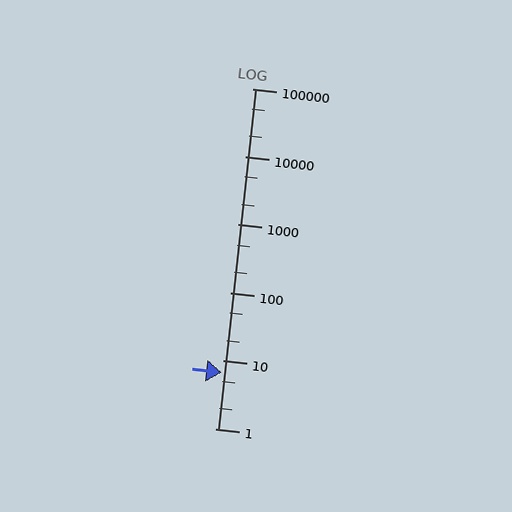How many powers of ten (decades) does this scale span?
The scale spans 5 decades, from 1 to 100000.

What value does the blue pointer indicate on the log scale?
The pointer indicates approximately 6.6.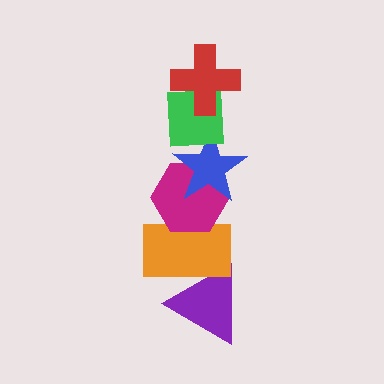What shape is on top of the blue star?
The green square is on top of the blue star.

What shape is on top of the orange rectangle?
The magenta hexagon is on top of the orange rectangle.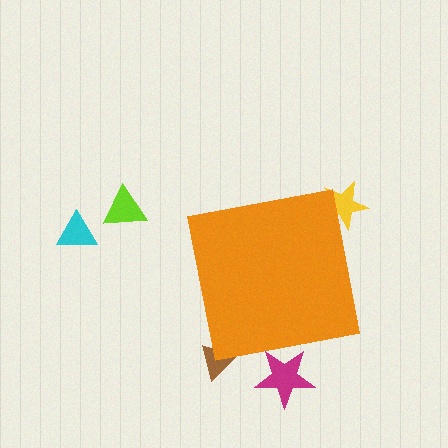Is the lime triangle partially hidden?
No, the lime triangle is fully visible.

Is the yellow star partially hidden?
Yes, the yellow star is partially hidden behind the orange square.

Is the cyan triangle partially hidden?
No, the cyan triangle is fully visible.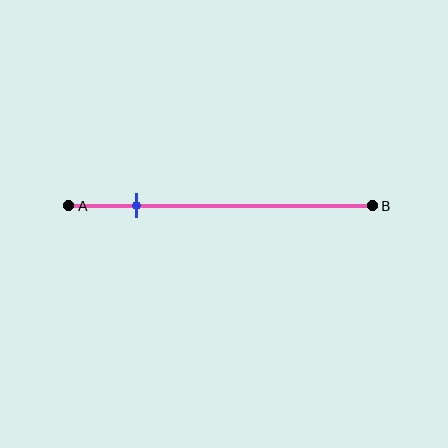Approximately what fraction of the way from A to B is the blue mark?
The blue mark is approximately 20% of the way from A to B.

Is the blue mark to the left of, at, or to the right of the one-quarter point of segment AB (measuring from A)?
The blue mark is approximately at the one-quarter point of segment AB.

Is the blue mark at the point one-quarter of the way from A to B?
Yes, the mark is approximately at the one-quarter point.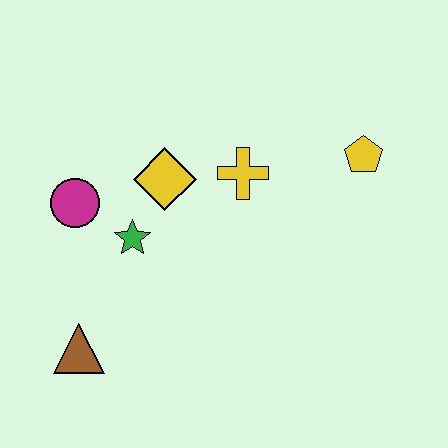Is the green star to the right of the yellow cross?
No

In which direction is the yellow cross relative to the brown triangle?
The yellow cross is above the brown triangle.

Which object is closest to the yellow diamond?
The green star is closest to the yellow diamond.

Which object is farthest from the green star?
The yellow pentagon is farthest from the green star.